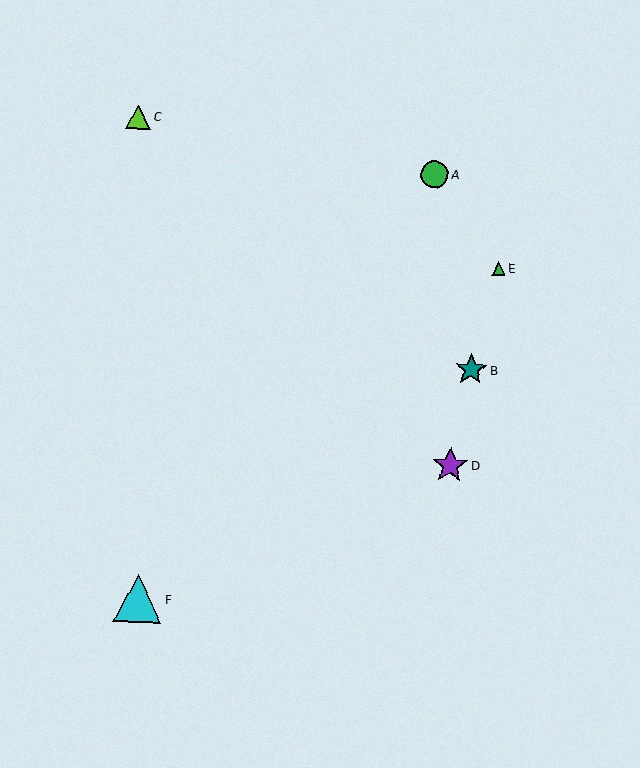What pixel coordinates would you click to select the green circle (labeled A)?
Click at (434, 175) to select the green circle A.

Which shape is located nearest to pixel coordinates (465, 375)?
The teal star (labeled B) at (471, 370) is nearest to that location.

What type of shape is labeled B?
Shape B is a teal star.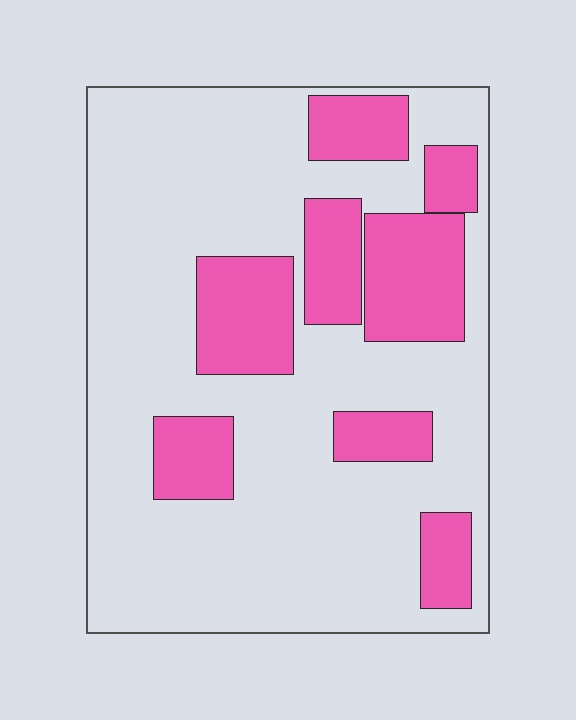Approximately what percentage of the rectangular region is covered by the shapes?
Approximately 25%.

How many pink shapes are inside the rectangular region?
8.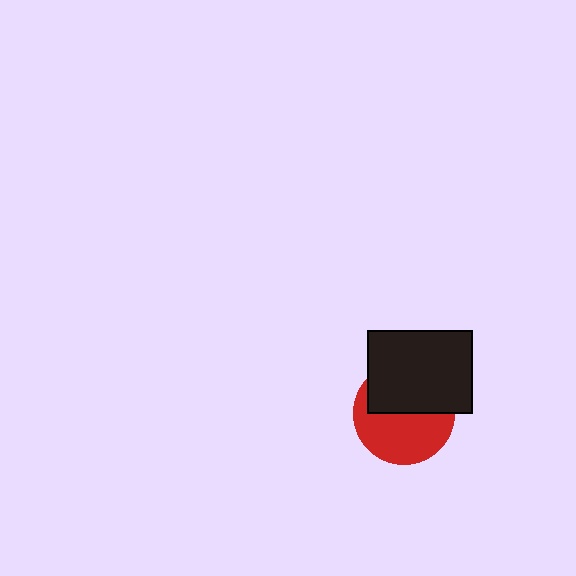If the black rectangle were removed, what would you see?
You would see the complete red circle.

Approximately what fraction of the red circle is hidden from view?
Roughly 46% of the red circle is hidden behind the black rectangle.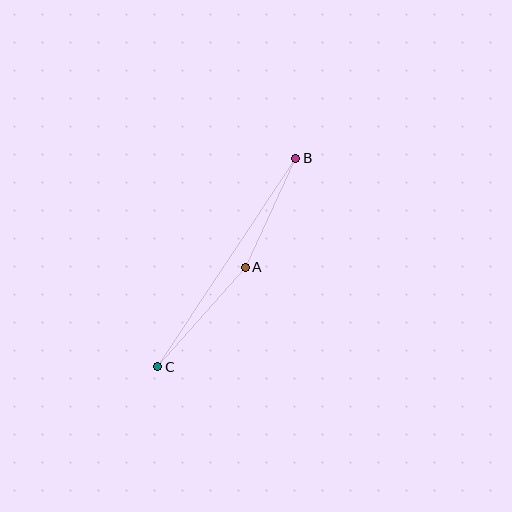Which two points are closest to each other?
Points A and B are closest to each other.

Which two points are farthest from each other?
Points B and C are farthest from each other.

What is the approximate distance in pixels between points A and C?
The distance between A and C is approximately 132 pixels.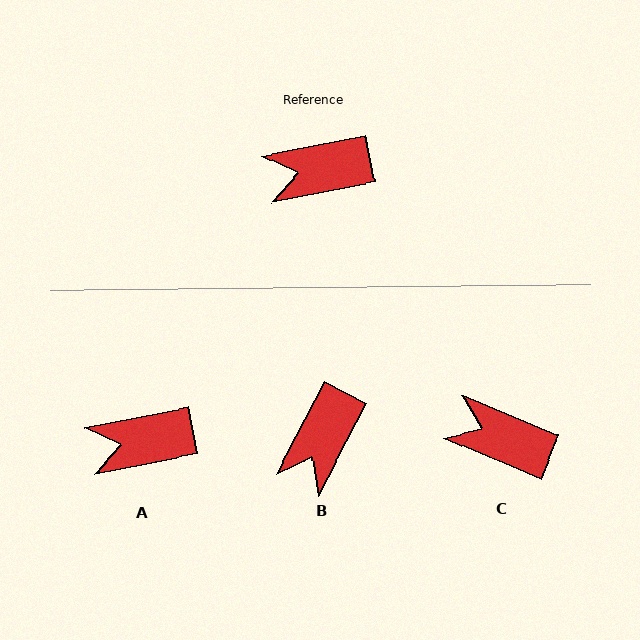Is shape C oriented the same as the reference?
No, it is off by about 34 degrees.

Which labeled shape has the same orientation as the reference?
A.